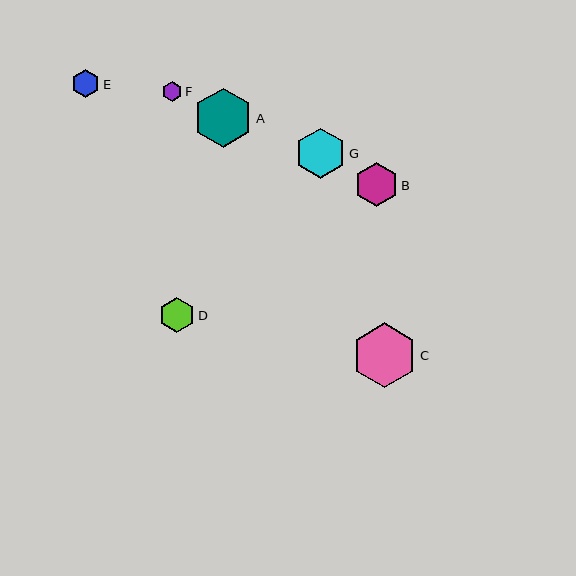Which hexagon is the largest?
Hexagon C is the largest with a size of approximately 65 pixels.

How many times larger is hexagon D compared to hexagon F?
Hexagon D is approximately 1.7 times the size of hexagon F.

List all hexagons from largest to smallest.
From largest to smallest: C, A, G, B, D, E, F.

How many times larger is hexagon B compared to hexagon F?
Hexagon B is approximately 2.2 times the size of hexagon F.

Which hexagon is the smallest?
Hexagon F is the smallest with a size of approximately 20 pixels.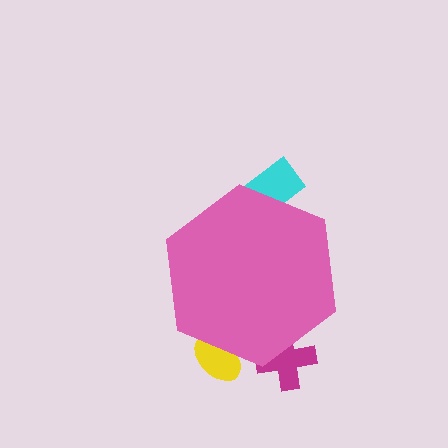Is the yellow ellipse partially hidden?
Yes, the yellow ellipse is partially hidden behind the pink hexagon.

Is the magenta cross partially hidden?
Yes, the magenta cross is partially hidden behind the pink hexagon.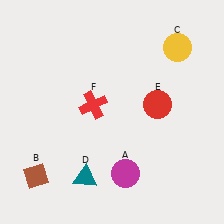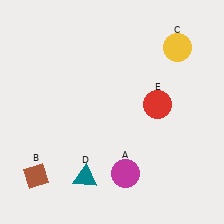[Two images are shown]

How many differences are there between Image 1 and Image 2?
There is 1 difference between the two images.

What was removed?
The red cross (F) was removed in Image 2.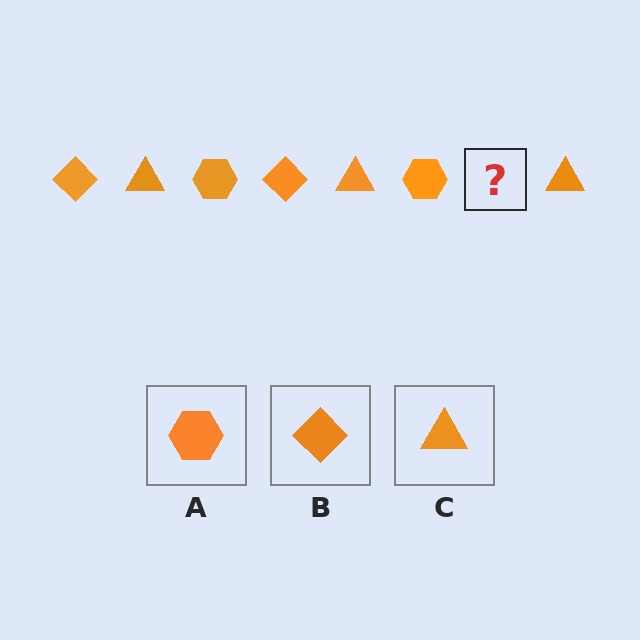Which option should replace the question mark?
Option B.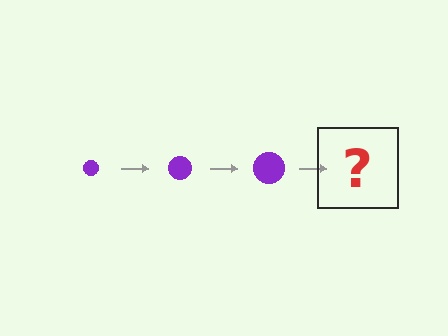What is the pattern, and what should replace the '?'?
The pattern is that the circle gets progressively larger each step. The '?' should be a purple circle, larger than the previous one.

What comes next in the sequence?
The next element should be a purple circle, larger than the previous one.